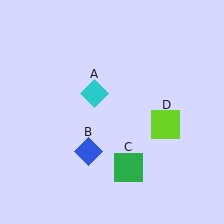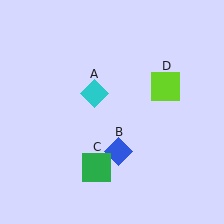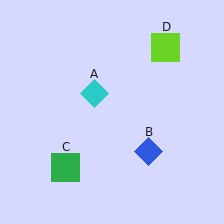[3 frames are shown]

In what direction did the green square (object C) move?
The green square (object C) moved left.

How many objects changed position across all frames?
3 objects changed position: blue diamond (object B), green square (object C), lime square (object D).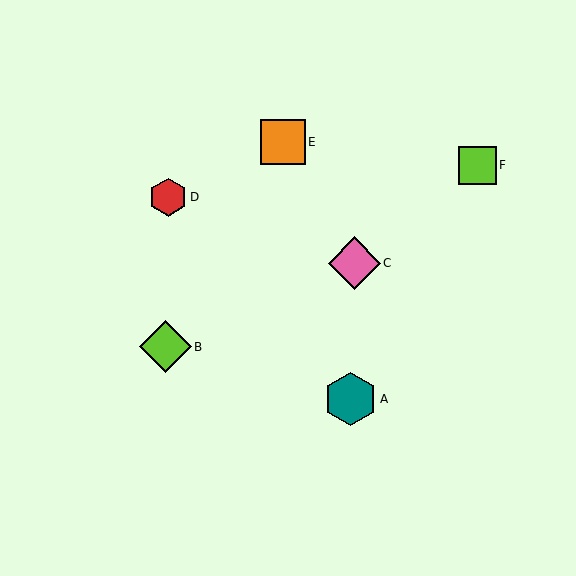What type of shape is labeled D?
Shape D is a red hexagon.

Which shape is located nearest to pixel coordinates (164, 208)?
The red hexagon (labeled D) at (168, 197) is nearest to that location.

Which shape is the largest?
The teal hexagon (labeled A) is the largest.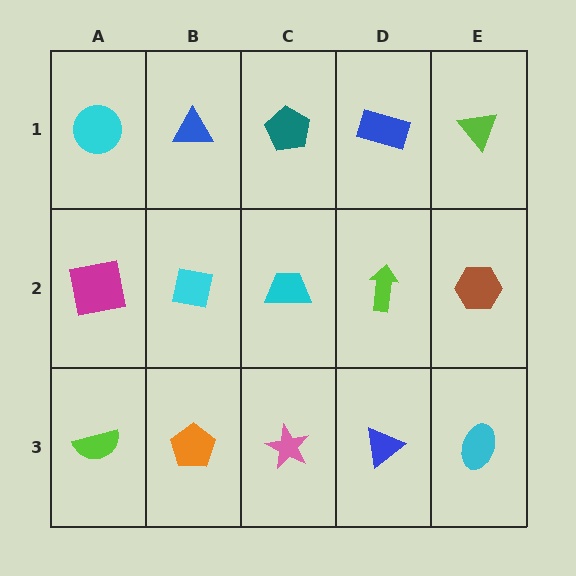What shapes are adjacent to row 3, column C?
A cyan trapezoid (row 2, column C), an orange pentagon (row 3, column B), a blue triangle (row 3, column D).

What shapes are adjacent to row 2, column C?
A teal pentagon (row 1, column C), a pink star (row 3, column C), a cyan square (row 2, column B), a lime arrow (row 2, column D).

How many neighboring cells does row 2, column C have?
4.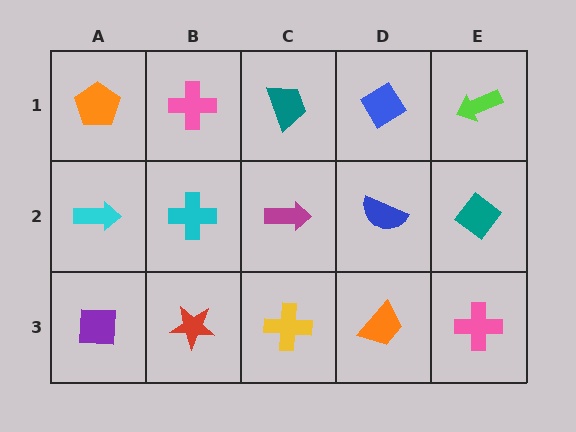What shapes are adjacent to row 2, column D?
A blue diamond (row 1, column D), an orange trapezoid (row 3, column D), a magenta arrow (row 2, column C), a teal diamond (row 2, column E).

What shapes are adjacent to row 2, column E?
A lime arrow (row 1, column E), a pink cross (row 3, column E), a blue semicircle (row 2, column D).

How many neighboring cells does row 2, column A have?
3.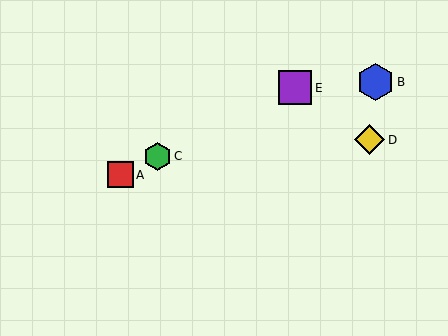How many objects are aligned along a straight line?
3 objects (A, C, E) are aligned along a straight line.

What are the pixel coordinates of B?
Object B is at (376, 82).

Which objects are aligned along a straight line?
Objects A, C, E are aligned along a straight line.